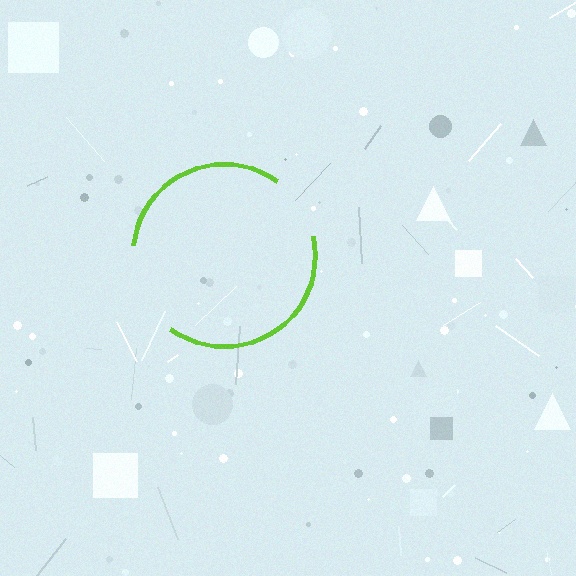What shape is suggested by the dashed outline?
The dashed outline suggests a circle.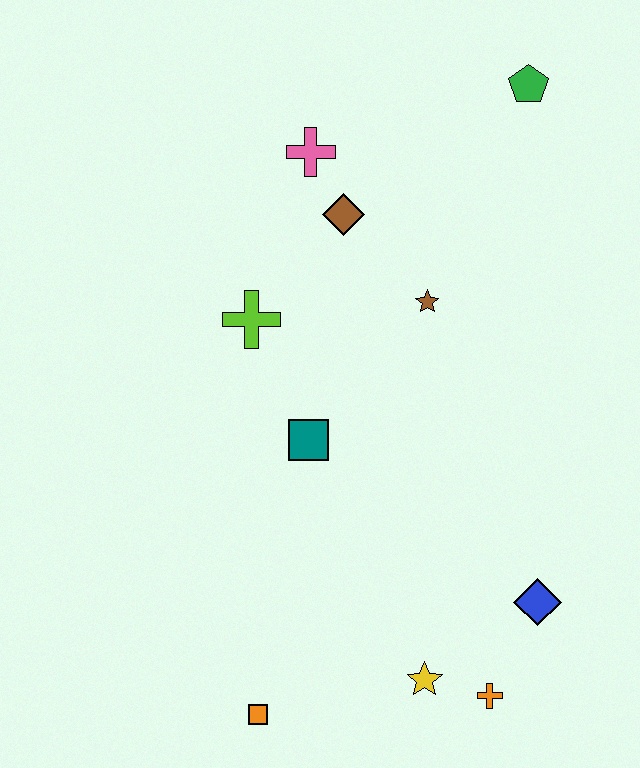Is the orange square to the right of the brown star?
No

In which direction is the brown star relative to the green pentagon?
The brown star is below the green pentagon.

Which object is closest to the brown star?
The brown diamond is closest to the brown star.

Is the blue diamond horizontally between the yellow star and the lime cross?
No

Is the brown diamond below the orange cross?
No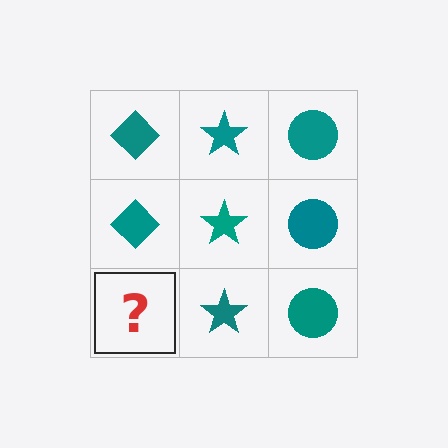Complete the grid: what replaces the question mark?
The question mark should be replaced with a teal diamond.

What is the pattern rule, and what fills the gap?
The rule is that each column has a consistent shape. The gap should be filled with a teal diamond.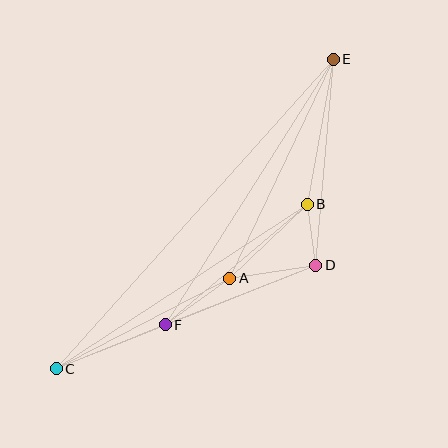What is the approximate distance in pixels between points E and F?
The distance between E and F is approximately 314 pixels.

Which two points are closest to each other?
Points B and D are closest to each other.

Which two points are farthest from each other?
Points C and E are farthest from each other.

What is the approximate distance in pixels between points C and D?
The distance between C and D is approximately 279 pixels.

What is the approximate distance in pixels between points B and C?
The distance between B and C is approximately 300 pixels.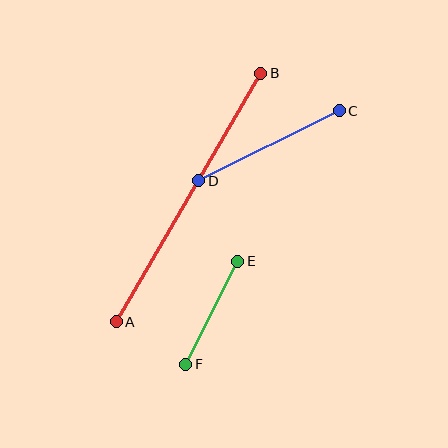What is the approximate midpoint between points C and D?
The midpoint is at approximately (269, 146) pixels.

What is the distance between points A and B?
The distance is approximately 287 pixels.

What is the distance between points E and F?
The distance is approximately 116 pixels.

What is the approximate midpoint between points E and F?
The midpoint is at approximately (211, 313) pixels.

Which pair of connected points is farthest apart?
Points A and B are farthest apart.